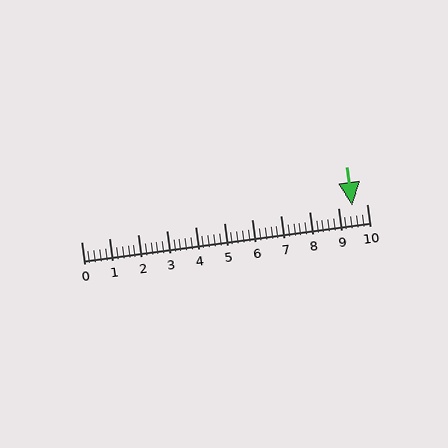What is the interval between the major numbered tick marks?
The major tick marks are spaced 1 units apart.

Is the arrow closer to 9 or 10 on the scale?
The arrow is closer to 10.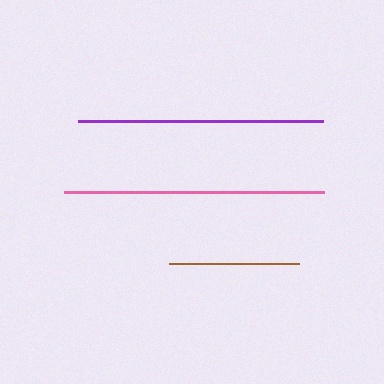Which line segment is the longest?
The pink line is the longest at approximately 260 pixels.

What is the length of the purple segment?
The purple segment is approximately 246 pixels long.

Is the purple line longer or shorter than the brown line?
The purple line is longer than the brown line.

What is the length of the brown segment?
The brown segment is approximately 130 pixels long.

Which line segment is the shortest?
The brown line is the shortest at approximately 130 pixels.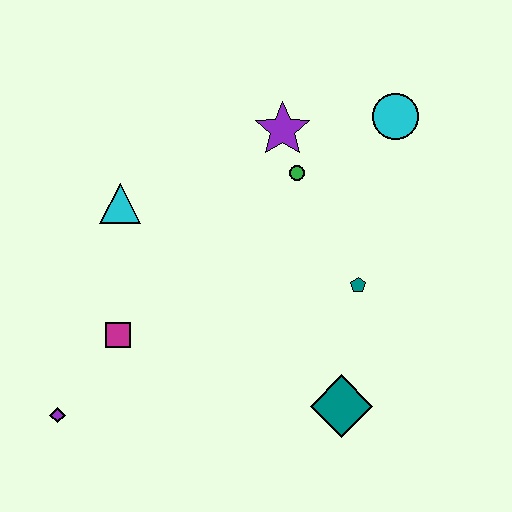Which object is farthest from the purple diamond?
The cyan circle is farthest from the purple diamond.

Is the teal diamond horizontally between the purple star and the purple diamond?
No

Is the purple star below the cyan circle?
Yes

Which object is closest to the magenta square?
The purple diamond is closest to the magenta square.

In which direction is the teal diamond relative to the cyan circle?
The teal diamond is below the cyan circle.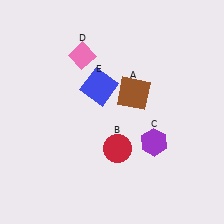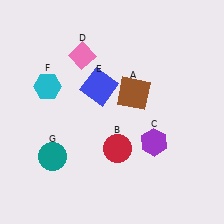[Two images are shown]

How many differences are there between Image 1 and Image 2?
There are 2 differences between the two images.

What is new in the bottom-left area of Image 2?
A teal circle (G) was added in the bottom-left area of Image 2.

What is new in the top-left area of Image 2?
A cyan hexagon (F) was added in the top-left area of Image 2.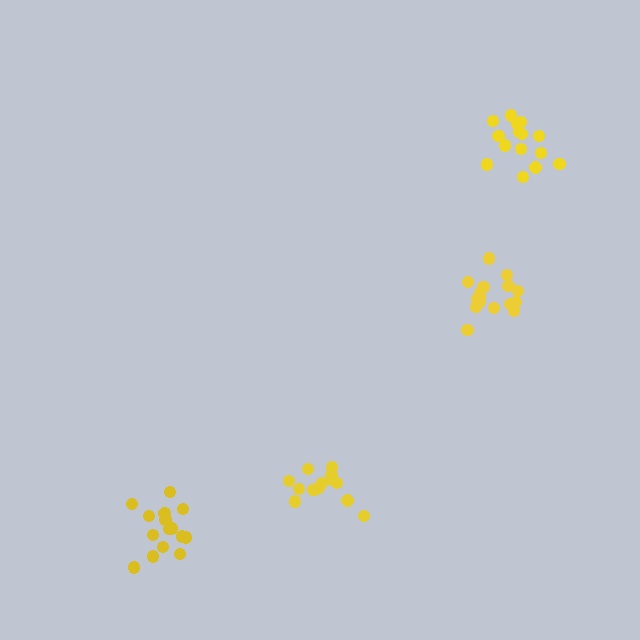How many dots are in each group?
Group 1: 14 dots, Group 2: 15 dots, Group 3: 16 dots, Group 4: 16 dots (61 total).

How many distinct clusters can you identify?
There are 4 distinct clusters.